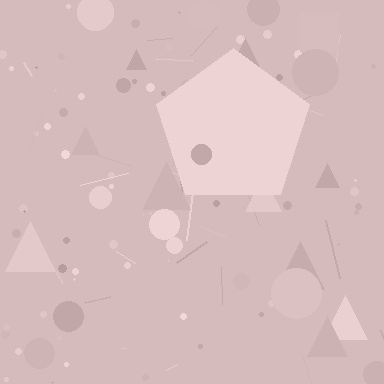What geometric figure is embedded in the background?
A pentagon is embedded in the background.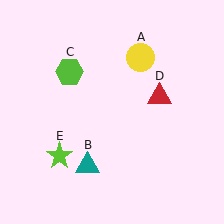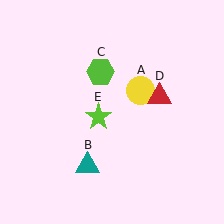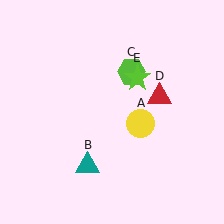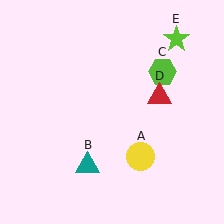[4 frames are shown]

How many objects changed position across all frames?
3 objects changed position: yellow circle (object A), lime hexagon (object C), lime star (object E).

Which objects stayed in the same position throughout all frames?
Teal triangle (object B) and red triangle (object D) remained stationary.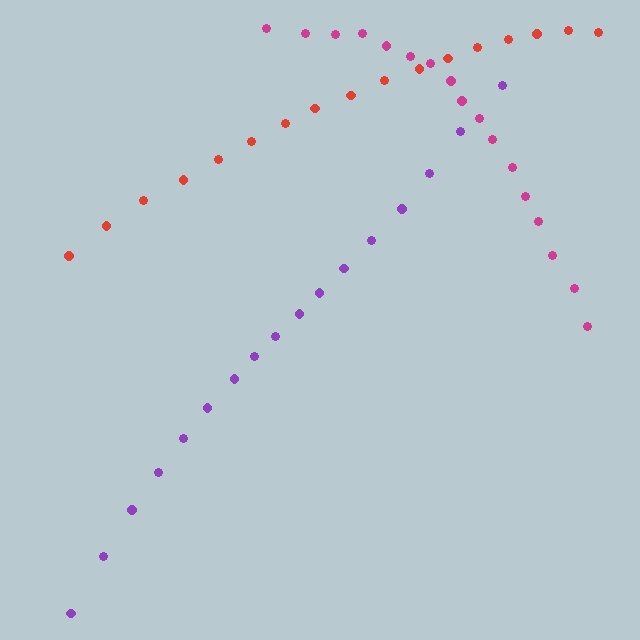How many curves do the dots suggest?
There are 3 distinct paths.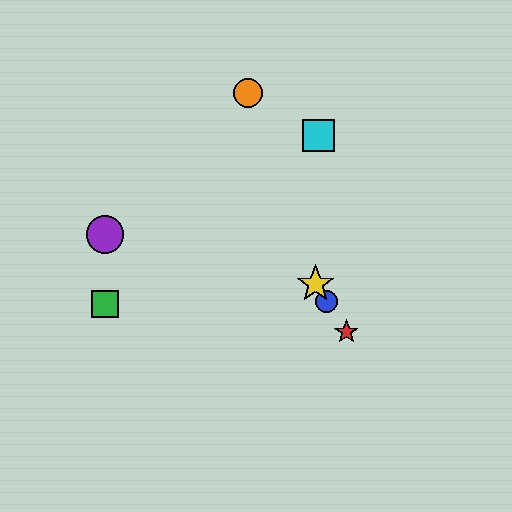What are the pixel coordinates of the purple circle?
The purple circle is at (105, 235).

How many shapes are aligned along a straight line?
3 shapes (the red star, the blue circle, the yellow star) are aligned along a straight line.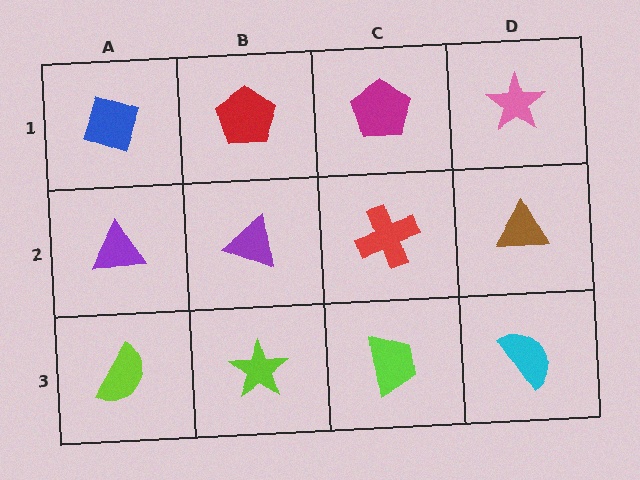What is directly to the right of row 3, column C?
A cyan semicircle.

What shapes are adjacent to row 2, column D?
A pink star (row 1, column D), a cyan semicircle (row 3, column D), a red cross (row 2, column C).